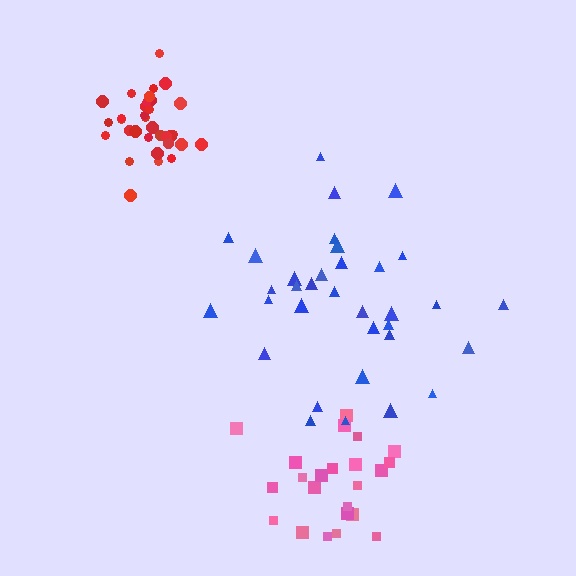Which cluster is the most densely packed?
Red.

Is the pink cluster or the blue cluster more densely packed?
Pink.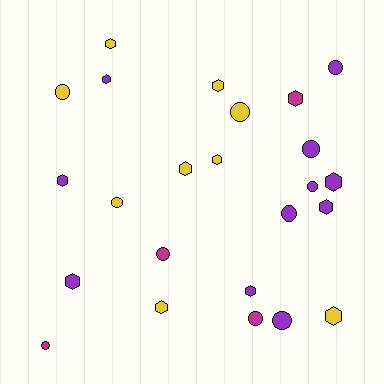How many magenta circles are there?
There are 3 magenta circles.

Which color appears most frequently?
Purple, with 11 objects.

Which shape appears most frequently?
Hexagon, with 13 objects.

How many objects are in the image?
There are 24 objects.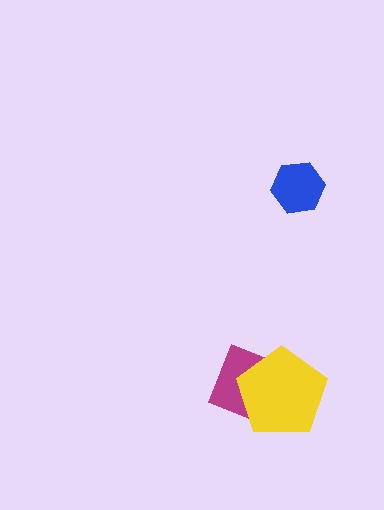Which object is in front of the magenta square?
The yellow pentagon is in front of the magenta square.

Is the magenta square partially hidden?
Yes, it is partially covered by another shape.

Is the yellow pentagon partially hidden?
No, no other shape covers it.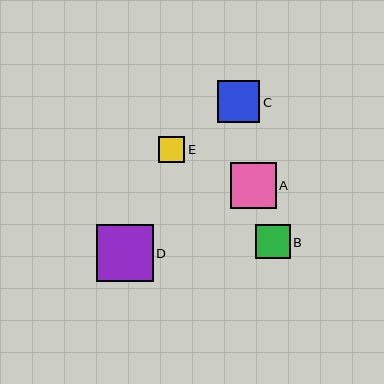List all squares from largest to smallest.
From largest to smallest: D, A, C, B, E.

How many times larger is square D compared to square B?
Square D is approximately 1.6 times the size of square B.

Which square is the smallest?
Square E is the smallest with a size of approximately 26 pixels.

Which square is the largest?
Square D is the largest with a size of approximately 57 pixels.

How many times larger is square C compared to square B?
Square C is approximately 1.2 times the size of square B.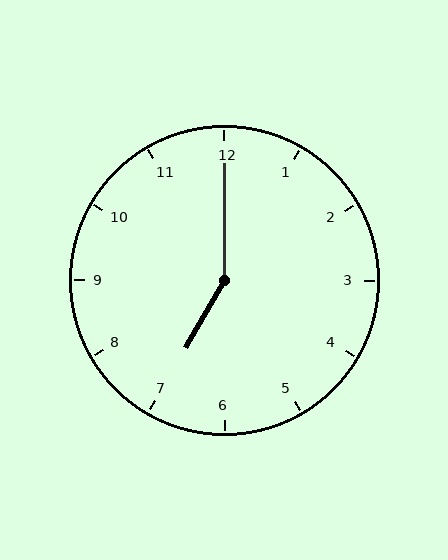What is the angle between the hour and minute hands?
Approximately 150 degrees.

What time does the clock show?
7:00.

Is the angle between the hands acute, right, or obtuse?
It is obtuse.